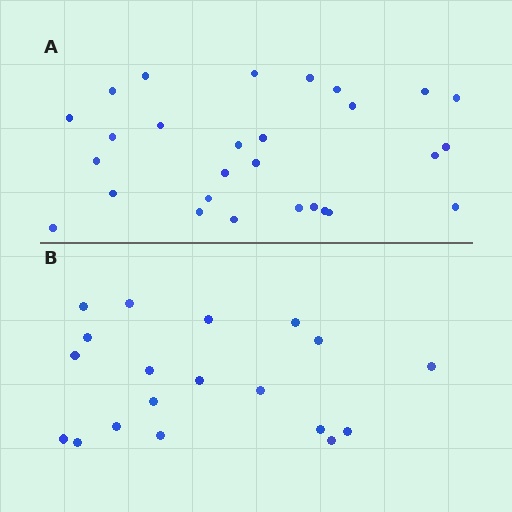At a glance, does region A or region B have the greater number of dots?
Region A (the top region) has more dots.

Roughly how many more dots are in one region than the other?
Region A has roughly 8 or so more dots than region B.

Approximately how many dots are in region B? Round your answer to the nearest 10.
About 20 dots. (The exact count is 19, which rounds to 20.)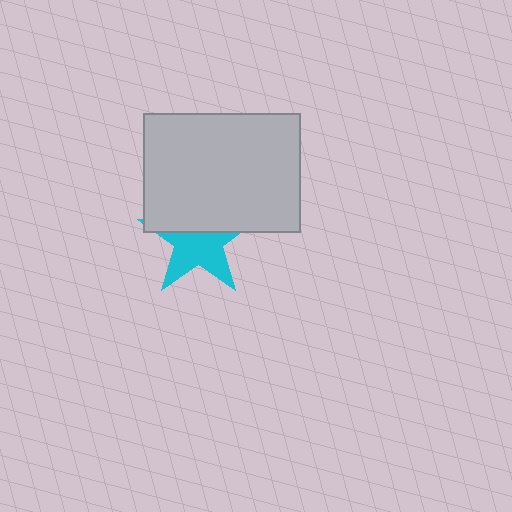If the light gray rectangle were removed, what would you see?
You would see the complete cyan star.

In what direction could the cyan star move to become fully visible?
The cyan star could move down. That would shift it out from behind the light gray rectangle entirely.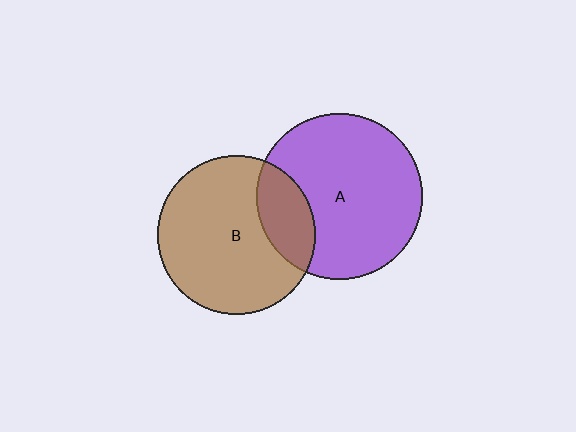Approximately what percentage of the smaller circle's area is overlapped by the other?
Approximately 20%.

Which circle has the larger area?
Circle A (purple).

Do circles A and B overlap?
Yes.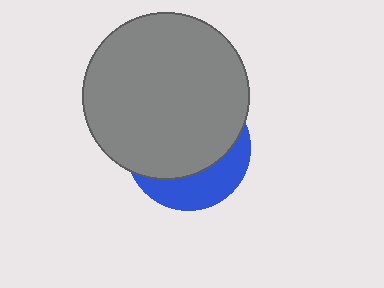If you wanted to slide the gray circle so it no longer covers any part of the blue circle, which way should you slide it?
Slide it up — that is the most direct way to separate the two shapes.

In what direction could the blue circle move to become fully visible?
The blue circle could move down. That would shift it out from behind the gray circle entirely.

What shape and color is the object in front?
The object in front is a gray circle.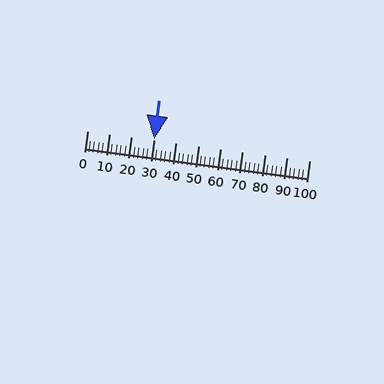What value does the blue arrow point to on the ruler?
The blue arrow points to approximately 30.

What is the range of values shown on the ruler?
The ruler shows values from 0 to 100.